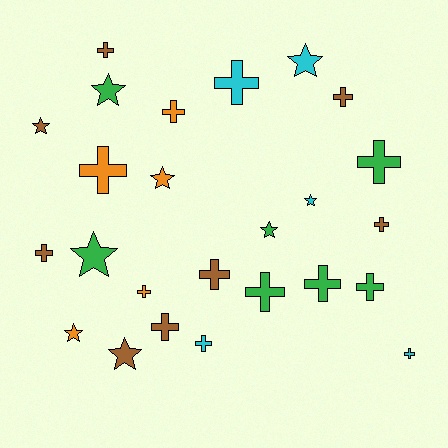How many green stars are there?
There are 3 green stars.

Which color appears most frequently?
Brown, with 8 objects.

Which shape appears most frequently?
Cross, with 16 objects.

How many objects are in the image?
There are 25 objects.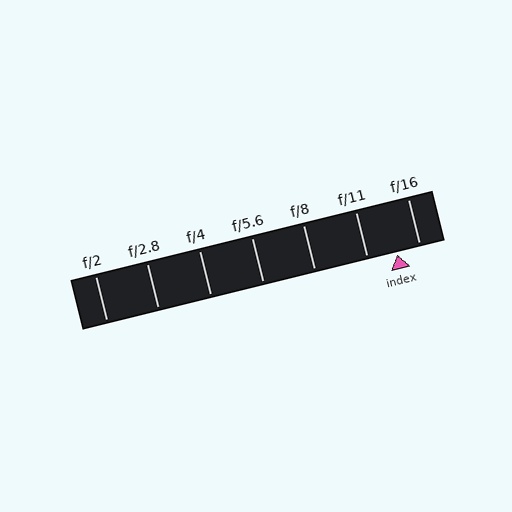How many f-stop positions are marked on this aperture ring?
There are 7 f-stop positions marked.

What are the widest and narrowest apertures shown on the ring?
The widest aperture shown is f/2 and the narrowest is f/16.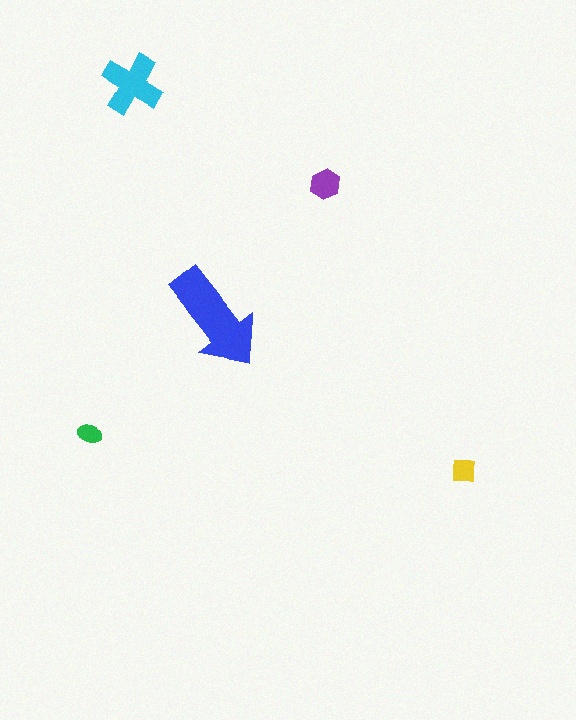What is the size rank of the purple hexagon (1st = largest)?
3rd.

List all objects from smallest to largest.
The green ellipse, the yellow square, the purple hexagon, the cyan cross, the blue arrow.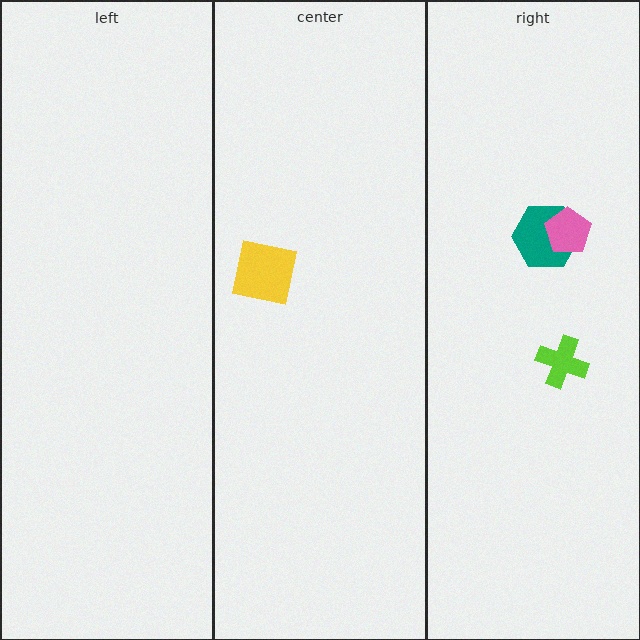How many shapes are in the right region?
3.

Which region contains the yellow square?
The center region.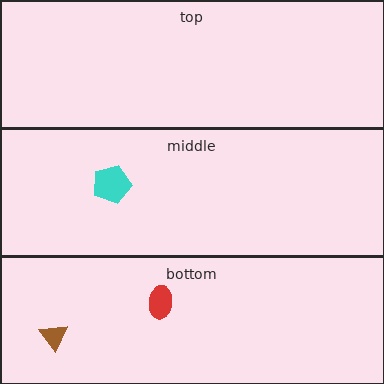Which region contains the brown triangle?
The bottom region.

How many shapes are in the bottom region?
2.